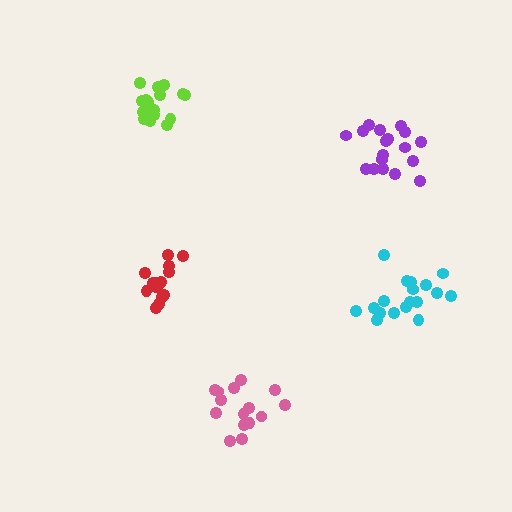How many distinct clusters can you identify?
There are 5 distinct clusters.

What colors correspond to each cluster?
The clusters are colored: lime, pink, red, cyan, purple.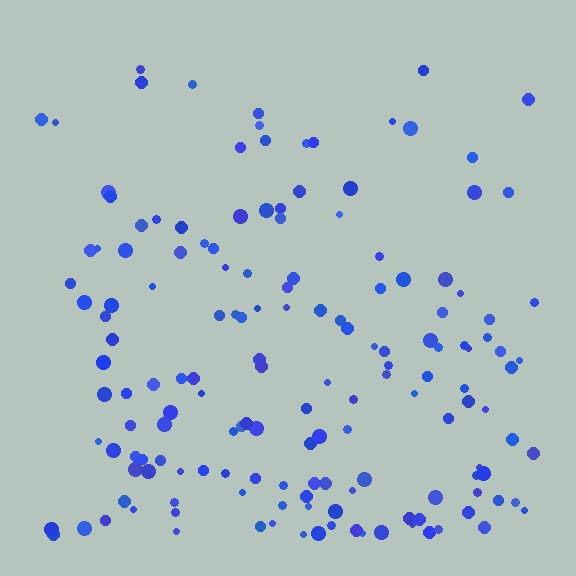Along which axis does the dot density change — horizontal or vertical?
Vertical.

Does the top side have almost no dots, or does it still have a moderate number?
Still a moderate number, just noticeably fewer than the bottom.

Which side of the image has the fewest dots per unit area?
The top.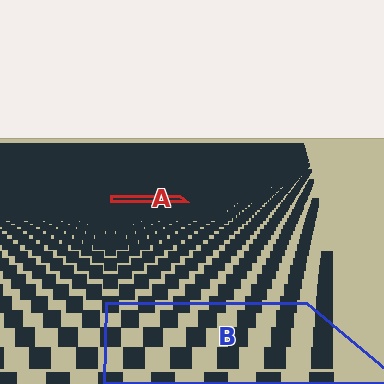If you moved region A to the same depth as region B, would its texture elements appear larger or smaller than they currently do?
They would appear larger. At a closer depth, the same texture elements are projected at a bigger on-screen size.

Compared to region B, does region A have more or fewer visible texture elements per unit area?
Region A has more texture elements per unit area — they are packed more densely because it is farther away.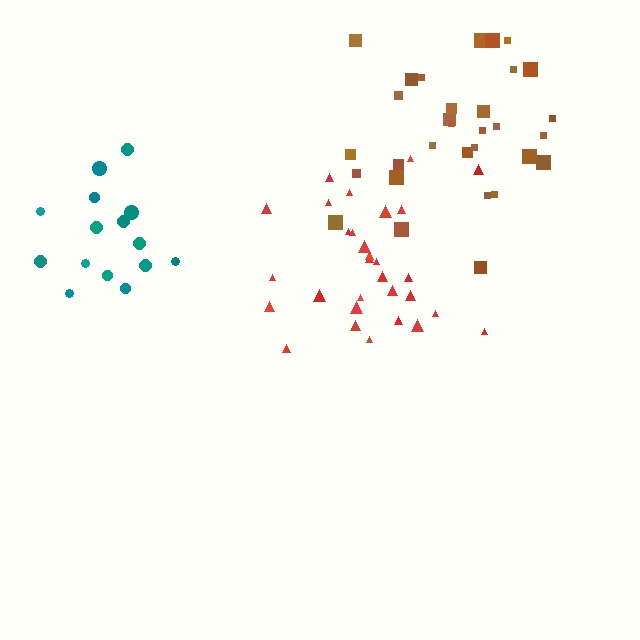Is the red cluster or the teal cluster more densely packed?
Red.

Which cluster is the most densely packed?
Brown.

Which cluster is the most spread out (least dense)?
Teal.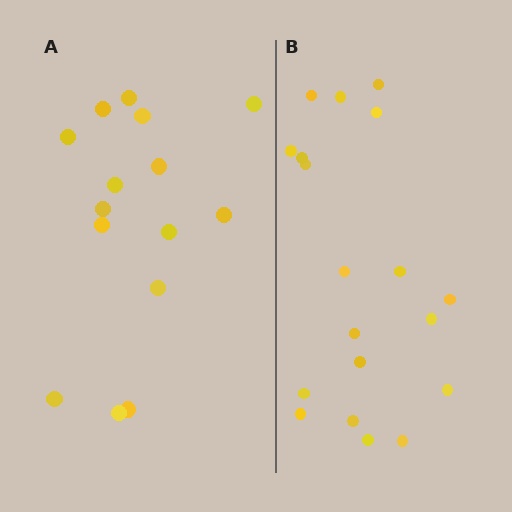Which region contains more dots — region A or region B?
Region B (the right region) has more dots.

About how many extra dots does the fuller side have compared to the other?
Region B has about 4 more dots than region A.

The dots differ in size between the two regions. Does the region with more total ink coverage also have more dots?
No. Region A has more total ink coverage because its dots are larger, but region B actually contains more individual dots. Total area can be misleading — the number of items is what matters here.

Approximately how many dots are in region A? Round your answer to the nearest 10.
About 20 dots. (The exact count is 15, which rounds to 20.)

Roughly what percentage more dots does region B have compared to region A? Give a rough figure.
About 25% more.